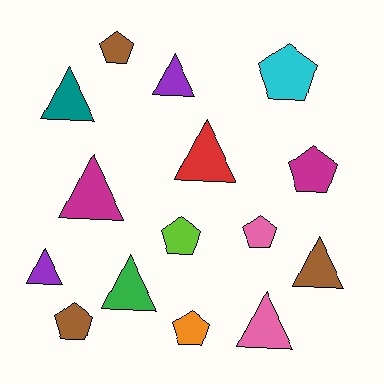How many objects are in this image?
There are 15 objects.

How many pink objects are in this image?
There are 2 pink objects.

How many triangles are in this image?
There are 8 triangles.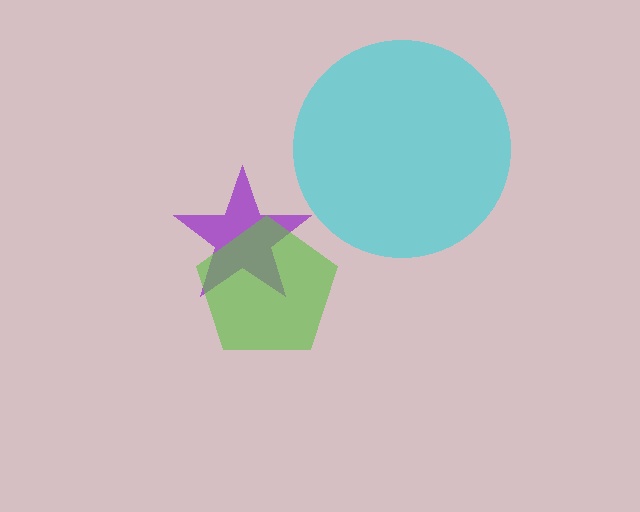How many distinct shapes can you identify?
There are 3 distinct shapes: a purple star, a lime pentagon, a cyan circle.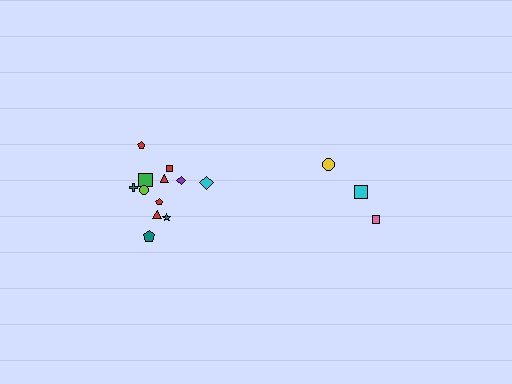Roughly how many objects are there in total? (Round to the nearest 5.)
Roughly 15 objects in total.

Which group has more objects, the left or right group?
The left group.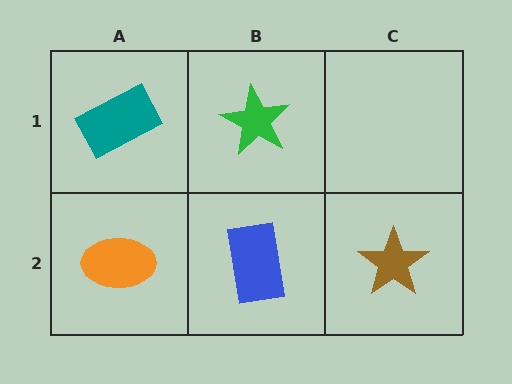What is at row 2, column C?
A brown star.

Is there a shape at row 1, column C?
No, that cell is empty.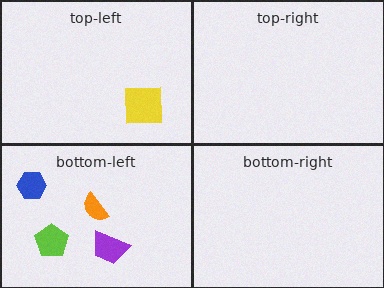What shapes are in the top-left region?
The yellow square.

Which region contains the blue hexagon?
The bottom-left region.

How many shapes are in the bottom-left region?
4.